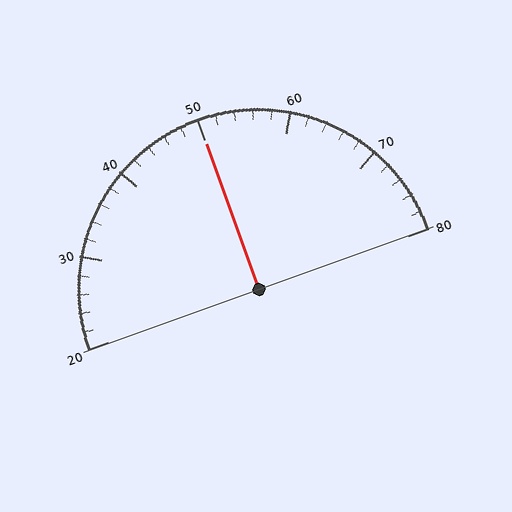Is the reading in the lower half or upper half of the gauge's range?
The reading is in the upper half of the range (20 to 80).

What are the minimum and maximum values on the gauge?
The gauge ranges from 20 to 80.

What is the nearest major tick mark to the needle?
The nearest major tick mark is 50.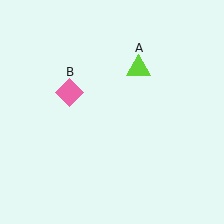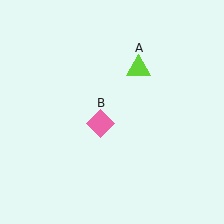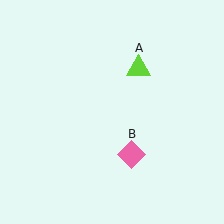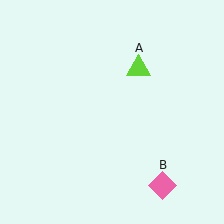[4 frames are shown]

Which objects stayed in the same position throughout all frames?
Lime triangle (object A) remained stationary.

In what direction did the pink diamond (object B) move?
The pink diamond (object B) moved down and to the right.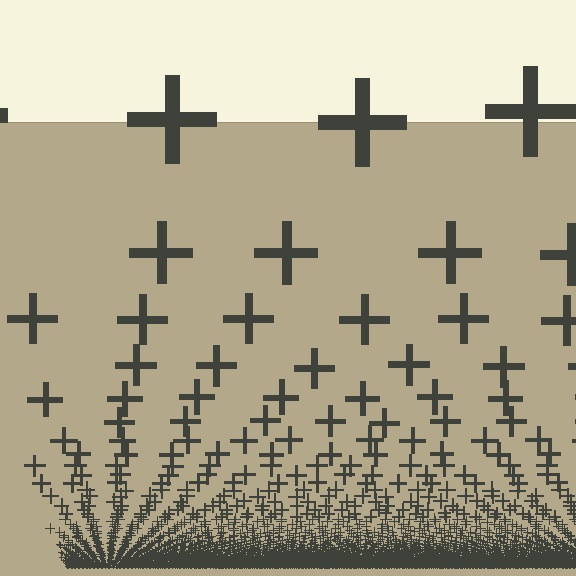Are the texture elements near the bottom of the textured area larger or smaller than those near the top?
Smaller. The gradient is inverted — elements near the bottom are smaller and denser.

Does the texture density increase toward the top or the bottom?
Density increases toward the bottom.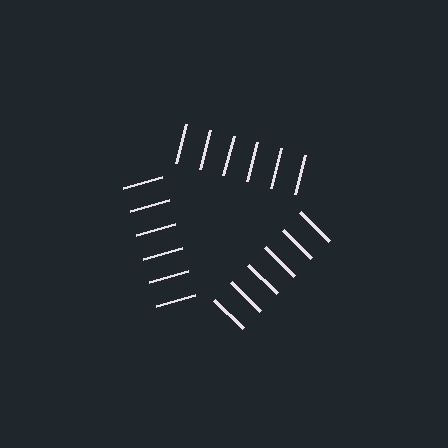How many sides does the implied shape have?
3 sides — the line-ends trace a triangle.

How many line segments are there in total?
18 — 6 along each of the 3 edges.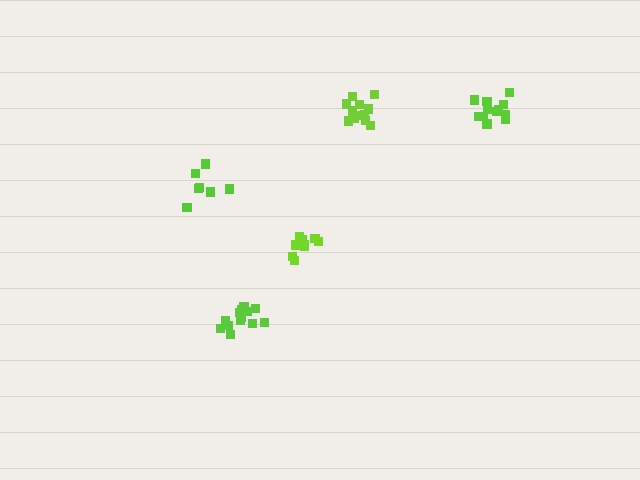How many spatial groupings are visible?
There are 5 spatial groupings.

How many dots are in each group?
Group 1: 10 dots, Group 2: 13 dots, Group 3: 13 dots, Group 4: 14 dots, Group 5: 8 dots (58 total).